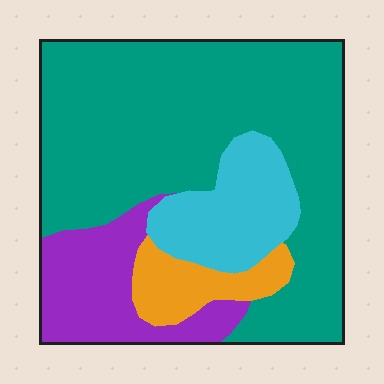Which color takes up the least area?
Orange, at roughly 10%.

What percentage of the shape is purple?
Purple takes up about one sixth (1/6) of the shape.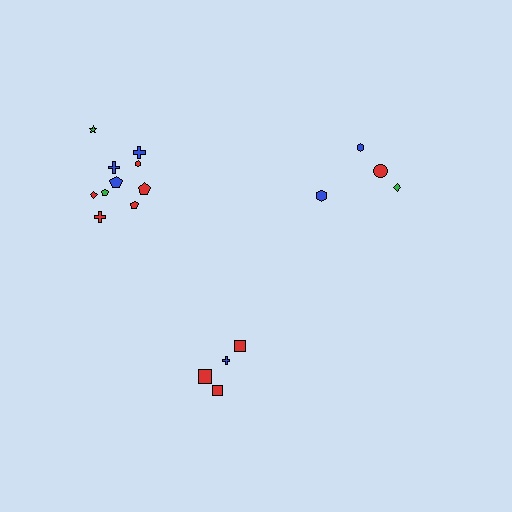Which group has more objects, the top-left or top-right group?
The top-left group.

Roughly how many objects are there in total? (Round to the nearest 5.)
Roughly 20 objects in total.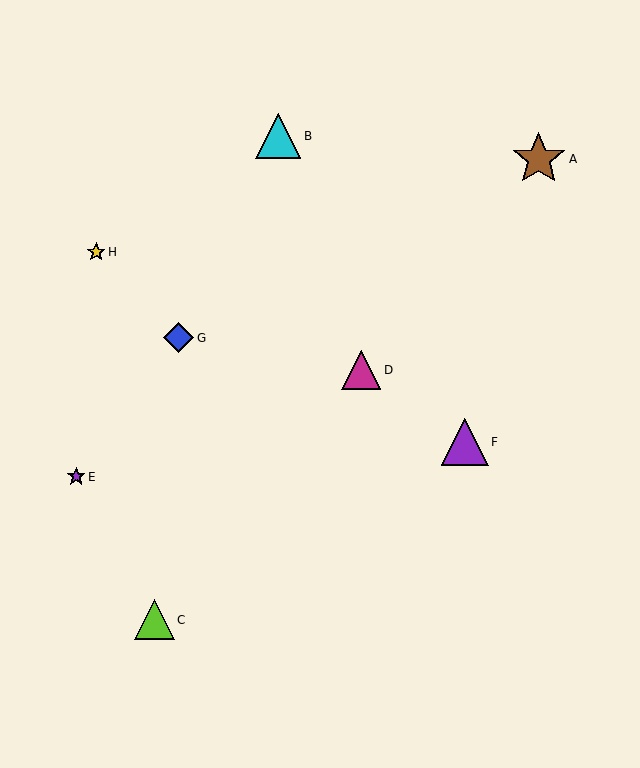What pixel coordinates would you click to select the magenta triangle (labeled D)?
Click at (361, 370) to select the magenta triangle D.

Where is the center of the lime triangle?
The center of the lime triangle is at (154, 620).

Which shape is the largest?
The brown star (labeled A) is the largest.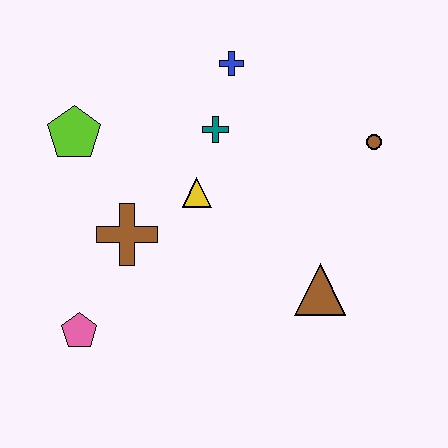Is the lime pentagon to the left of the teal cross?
Yes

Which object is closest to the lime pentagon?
The brown cross is closest to the lime pentagon.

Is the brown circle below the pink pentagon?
No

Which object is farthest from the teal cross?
The pink pentagon is farthest from the teal cross.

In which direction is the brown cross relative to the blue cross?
The brown cross is below the blue cross.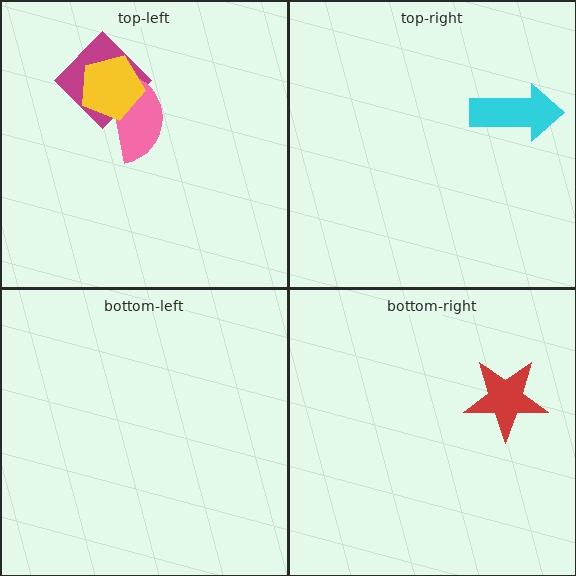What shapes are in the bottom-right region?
The red star.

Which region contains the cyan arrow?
The top-right region.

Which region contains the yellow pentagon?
The top-left region.